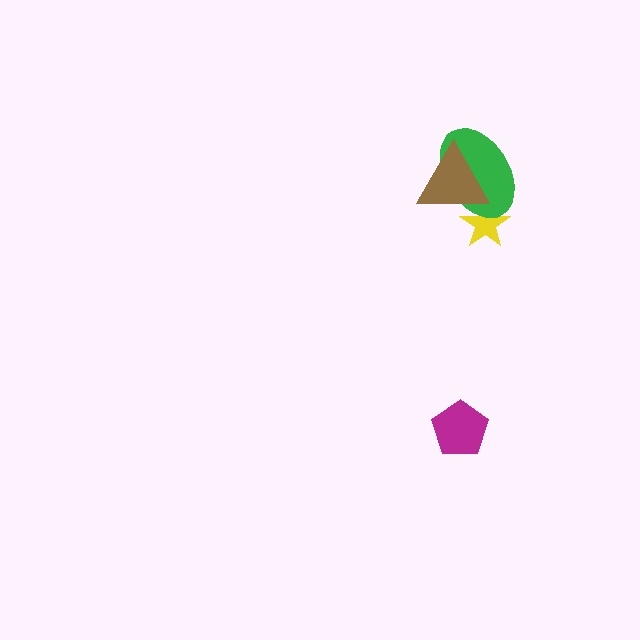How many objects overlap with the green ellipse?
2 objects overlap with the green ellipse.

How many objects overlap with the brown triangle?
2 objects overlap with the brown triangle.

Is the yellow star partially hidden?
Yes, it is partially covered by another shape.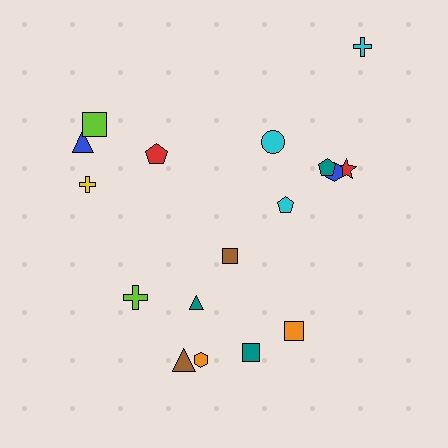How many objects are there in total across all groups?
There are 17 objects.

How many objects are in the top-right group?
There are 6 objects.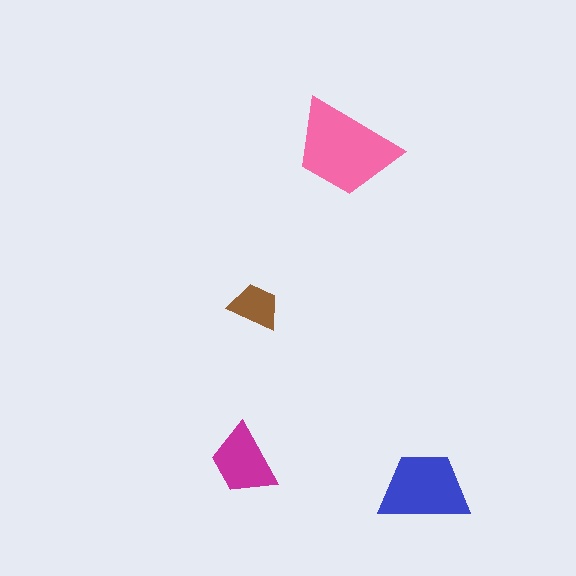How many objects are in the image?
There are 4 objects in the image.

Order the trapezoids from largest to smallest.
the pink one, the blue one, the magenta one, the brown one.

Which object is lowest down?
The blue trapezoid is bottommost.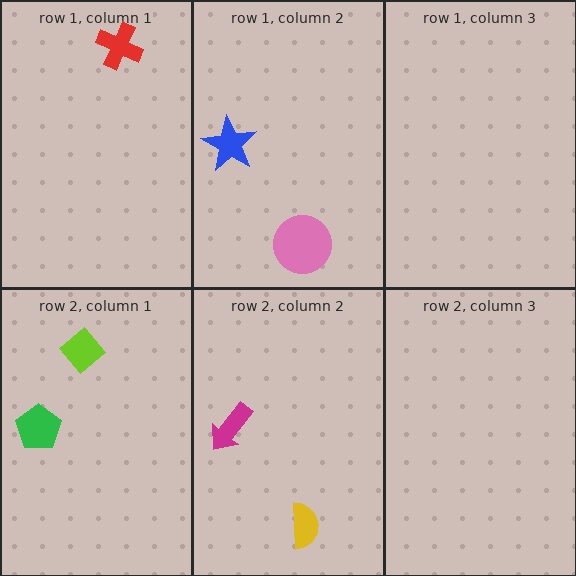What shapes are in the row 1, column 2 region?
The pink circle, the blue star.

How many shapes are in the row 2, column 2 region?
2.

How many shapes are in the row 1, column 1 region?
1.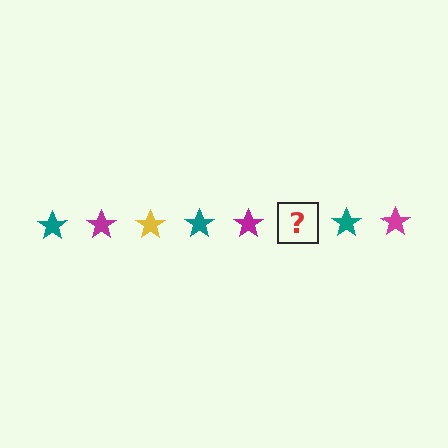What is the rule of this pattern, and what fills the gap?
The rule is that the pattern cycles through teal, magenta, yellow stars. The gap should be filled with a yellow star.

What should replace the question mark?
The question mark should be replaced with a yellow star.